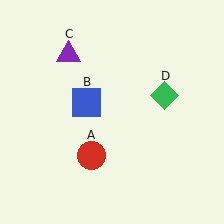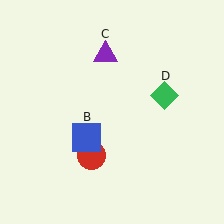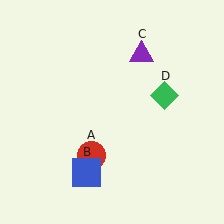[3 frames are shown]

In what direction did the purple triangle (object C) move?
The purple triangle (object C) moved right.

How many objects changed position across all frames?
2 objects changed position: blue square (object B), purple triangle (object C).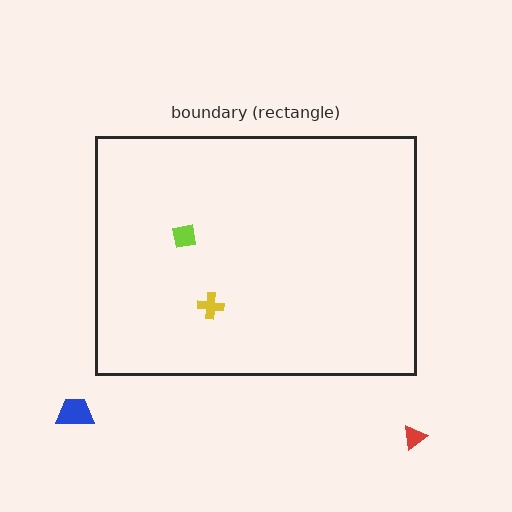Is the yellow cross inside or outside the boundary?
Inside.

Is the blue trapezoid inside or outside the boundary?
Outside.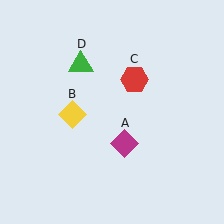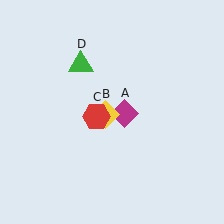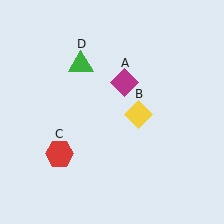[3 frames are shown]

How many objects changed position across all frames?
3 objects changed position: magenta diamond (object A), yellow diamond (object B), red hexagon (object C).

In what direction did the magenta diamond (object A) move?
The magenta diamond (object A) moved up.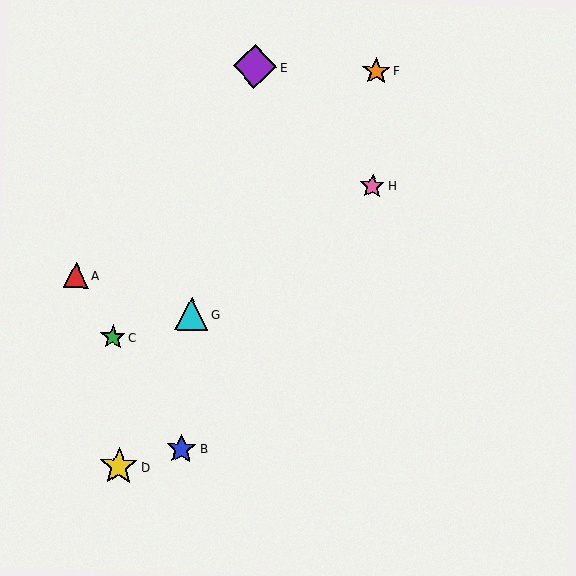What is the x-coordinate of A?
Object A is at x≈76.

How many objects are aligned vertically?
2 objects (F, H) are aligned vertically.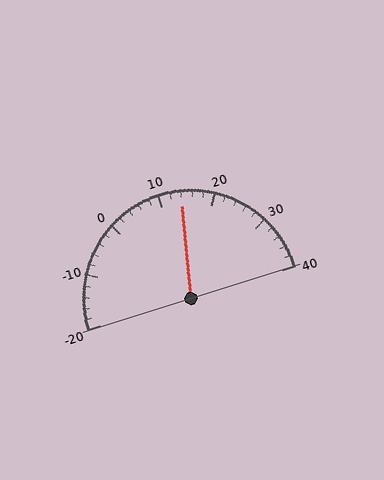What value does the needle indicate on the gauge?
The needle indicates approximately 14.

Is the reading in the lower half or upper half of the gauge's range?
The reading is in the upper half of the range (-20 to 40).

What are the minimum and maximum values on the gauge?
The gauge ranges from -20 to 40.